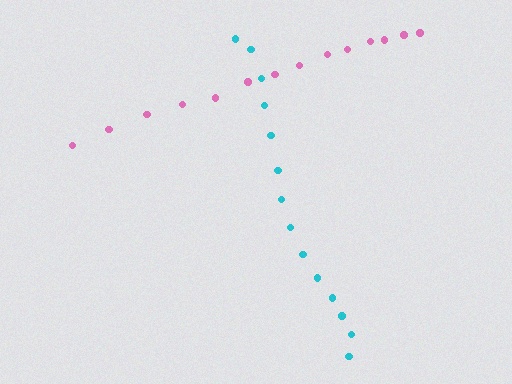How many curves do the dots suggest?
There are 2 distinct paths.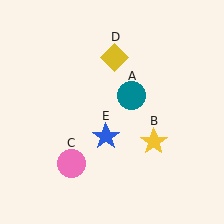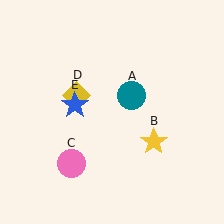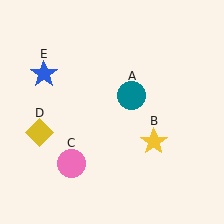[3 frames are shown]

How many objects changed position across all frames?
2 objects changed position: yellow diamond (object D), blue star (object E).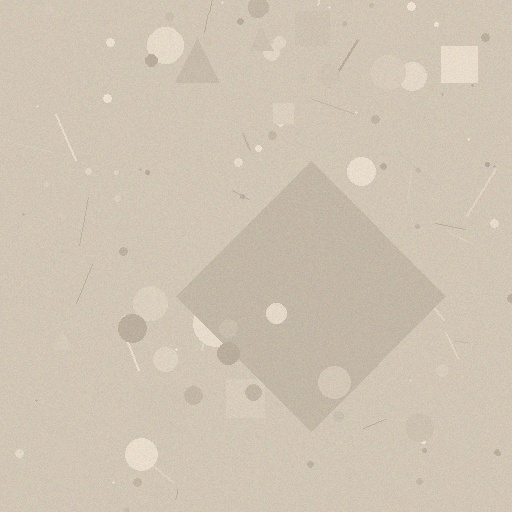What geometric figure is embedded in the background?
A diamond is embedded in the background.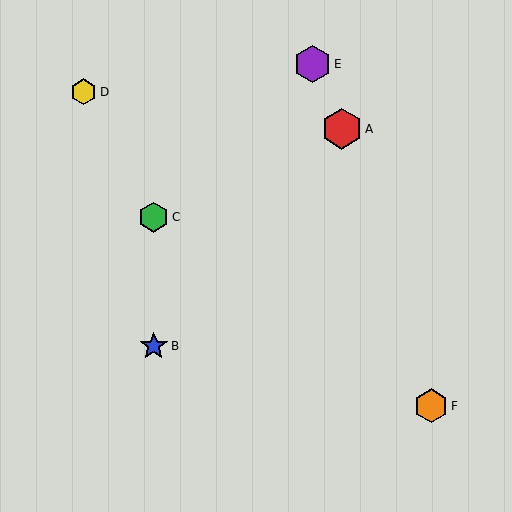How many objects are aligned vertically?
2 objects (B, C) are aligned vertically.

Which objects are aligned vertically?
Objects B, C are aligned vertically.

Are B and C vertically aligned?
Yes, both are at x≈154.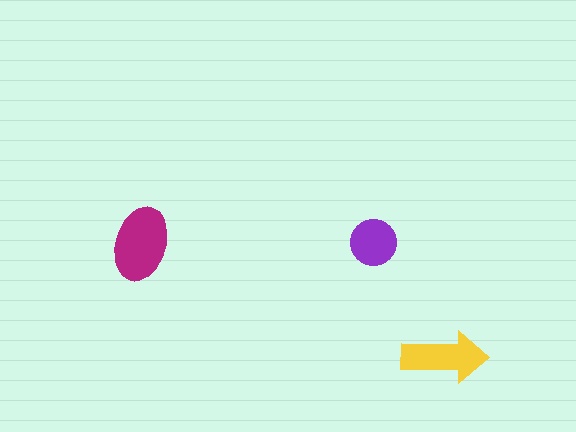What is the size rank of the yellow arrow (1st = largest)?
2nd.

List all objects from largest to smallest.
The magenta ellipse, the yellow arrow, the purple circle.